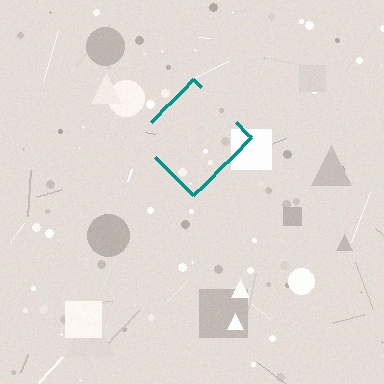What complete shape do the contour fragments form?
The contour fragments form a diamond.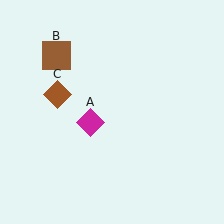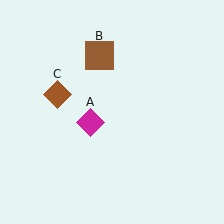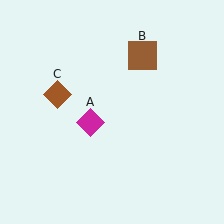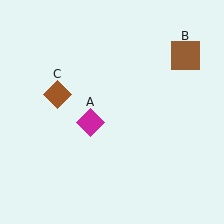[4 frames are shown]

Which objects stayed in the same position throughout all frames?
Magenta diamond (object A) and brown diamond (object C) remained stationary.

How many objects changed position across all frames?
1 object changed position: brown square (object B).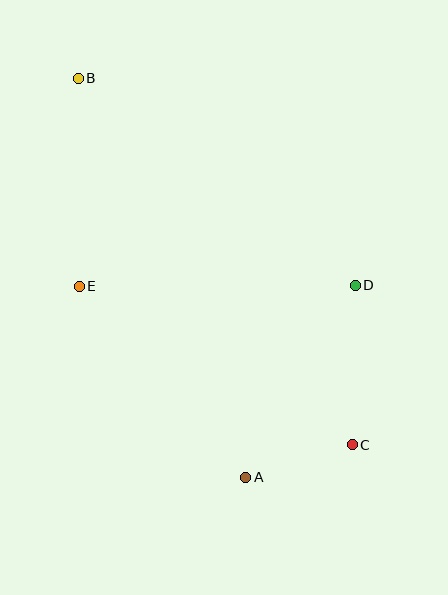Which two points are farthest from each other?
Points B and C are farthest from each other.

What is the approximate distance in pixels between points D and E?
The distance between D and E is approximately 276 pixels.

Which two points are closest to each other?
Points A and C are closest to each other.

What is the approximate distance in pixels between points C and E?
The distance between C and E is approximately 315 pixels.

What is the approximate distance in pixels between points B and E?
The distance between B and E is approximately 208 pixels.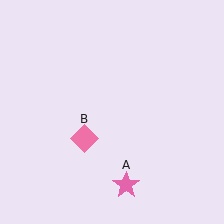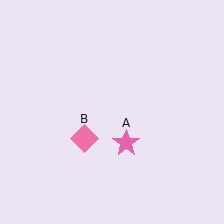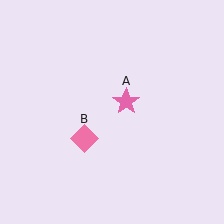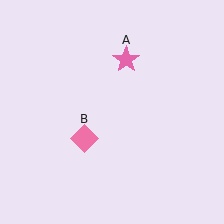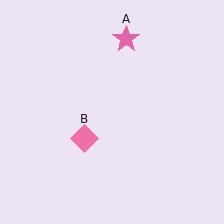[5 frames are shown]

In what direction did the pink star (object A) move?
The pink star (object A) moved up.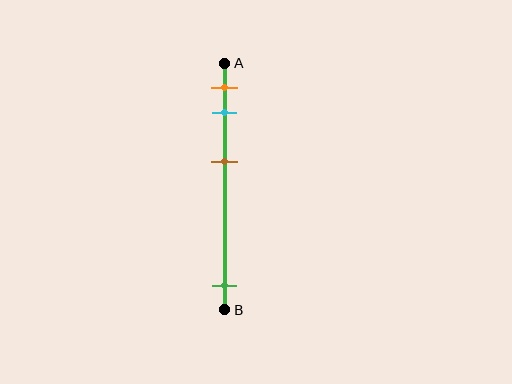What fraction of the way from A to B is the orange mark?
The orange mark is approximately 10% (0.1) of the way from A to B.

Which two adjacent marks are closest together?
The orange and cyan marks are the closest adjacent pair.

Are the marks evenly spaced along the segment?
No, the marks are not evenly spaced.